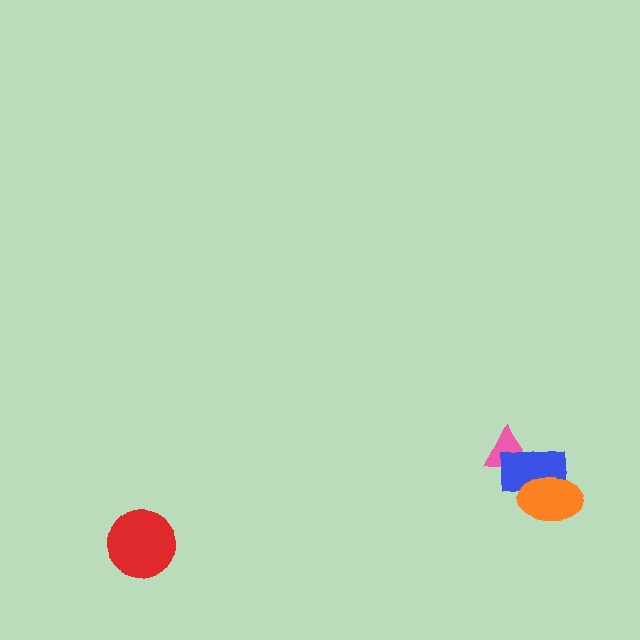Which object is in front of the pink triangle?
The blue rectangle is in front of the pink triangle.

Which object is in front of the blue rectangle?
The orange ellipse is in front of the blue rectangle.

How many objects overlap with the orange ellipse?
1 object overlaps with the orange ellipse.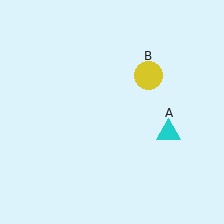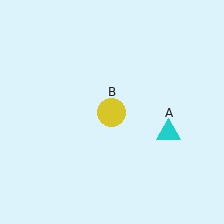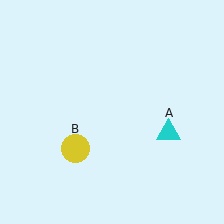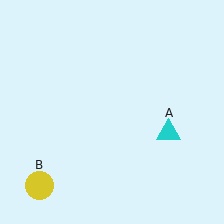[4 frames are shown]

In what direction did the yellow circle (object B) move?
The yellow circle (object B) moved down and to the left.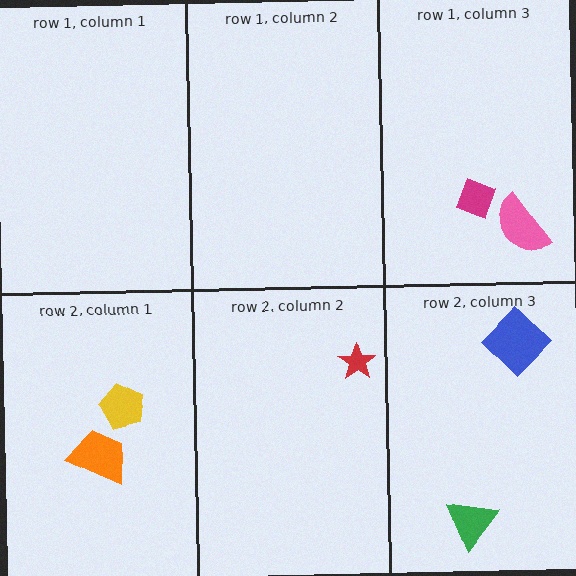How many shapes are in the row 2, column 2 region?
1.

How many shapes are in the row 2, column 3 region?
2.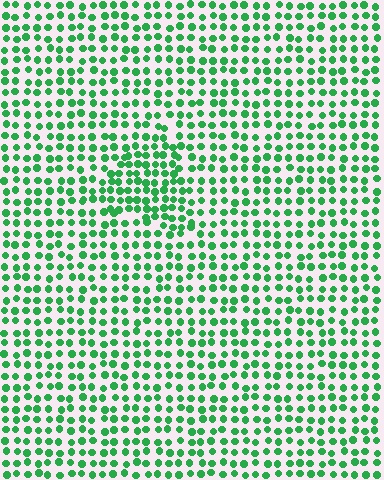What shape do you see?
I see a triangle.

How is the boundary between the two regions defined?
The boundary is defined by a change in element density (approximately 1.5x ratio). All elements are the same color, size, and shape.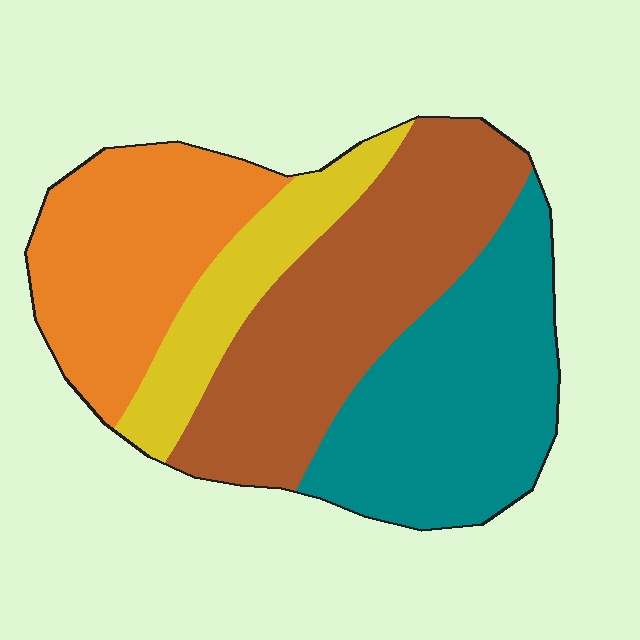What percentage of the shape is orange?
Orange covers about 25% of the shape.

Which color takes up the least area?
Yellow, at roughly 15%.